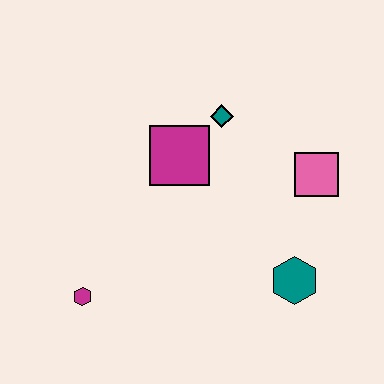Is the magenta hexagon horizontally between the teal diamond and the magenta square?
No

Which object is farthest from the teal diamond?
The magenta hexagon is farthest from the teal diamond.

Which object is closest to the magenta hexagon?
The magenta square is closest to the magenta hexagon.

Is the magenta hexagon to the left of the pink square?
Yes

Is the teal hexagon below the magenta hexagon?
No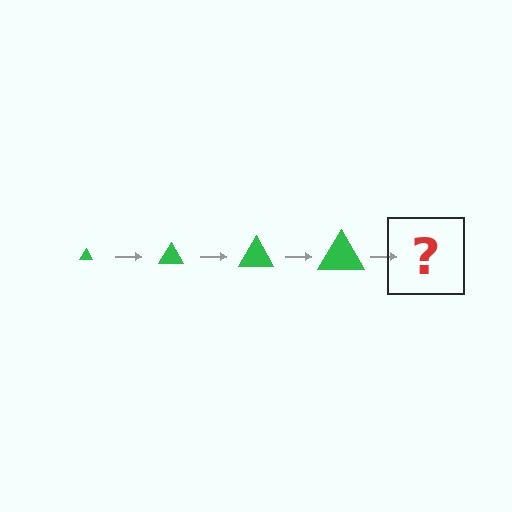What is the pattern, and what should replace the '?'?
The pattern is that the triangle gets progressively larger each step. The '?' should be a green triangle, larger than the previous one.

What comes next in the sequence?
The next element should be a green triangle, larger than the previous one.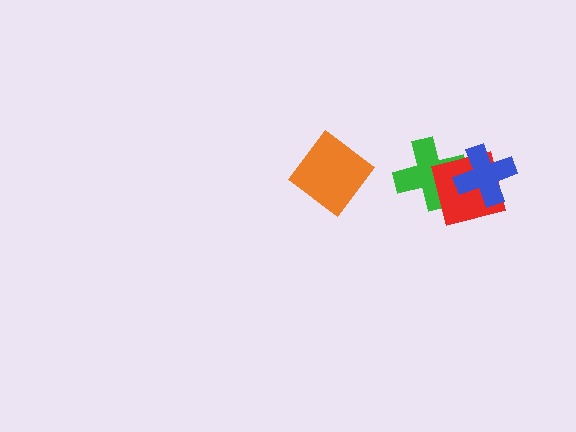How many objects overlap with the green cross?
2 objects overlap with the green cross.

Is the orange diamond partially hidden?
No, no other shape covers it.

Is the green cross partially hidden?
Yes, it is partially covered by another shape.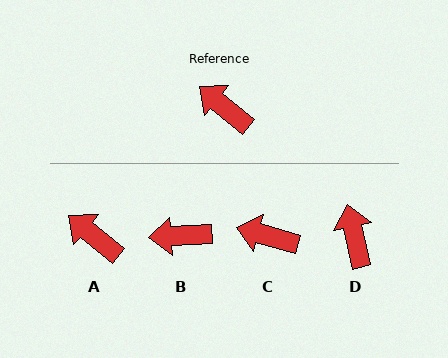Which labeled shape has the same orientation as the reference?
A.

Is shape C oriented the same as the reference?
No, it is off by about 23 degrees.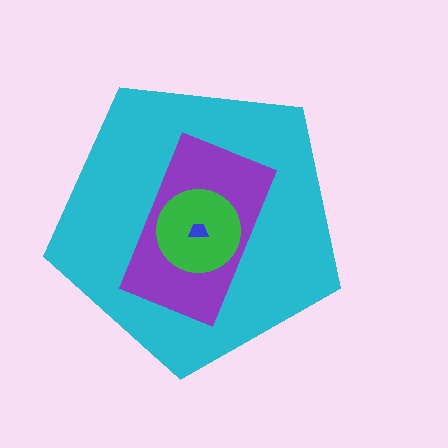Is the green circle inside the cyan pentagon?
Yes.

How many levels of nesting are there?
4.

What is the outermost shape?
The cyan pentagon.